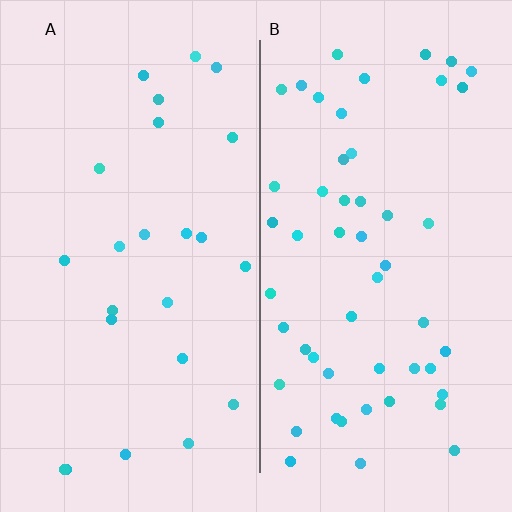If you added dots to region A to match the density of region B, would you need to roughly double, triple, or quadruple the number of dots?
Approximately double.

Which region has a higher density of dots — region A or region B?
B (the right).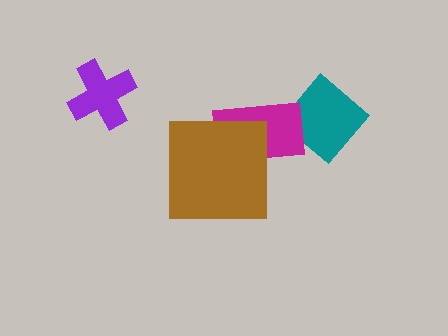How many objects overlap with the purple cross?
0 objects overlap with the purple cross.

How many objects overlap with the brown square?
1 object overlaps with the brown square.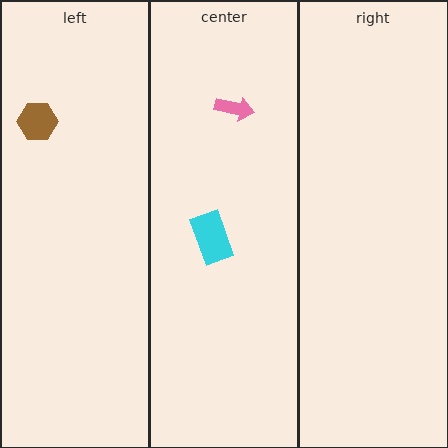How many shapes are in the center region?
2.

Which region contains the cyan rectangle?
The center region.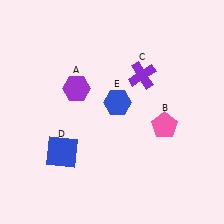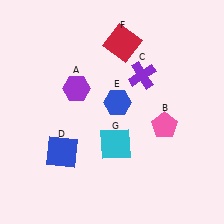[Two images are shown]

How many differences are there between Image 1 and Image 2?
There are 2 differences between the two images.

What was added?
A red square (F), a cyan square (G) were added in Image 2.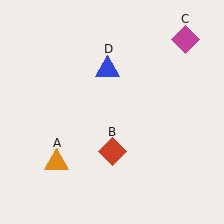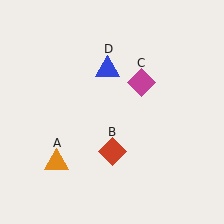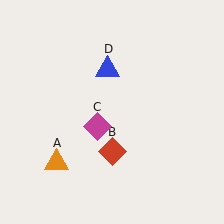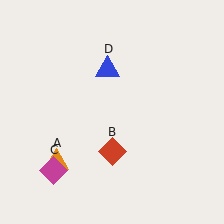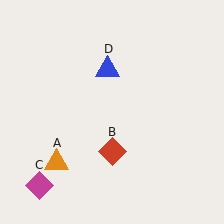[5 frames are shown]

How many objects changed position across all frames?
1 object changed position: magenta diamond (object C).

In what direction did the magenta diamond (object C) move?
The magenta diamond (object C) moved down and to the left.